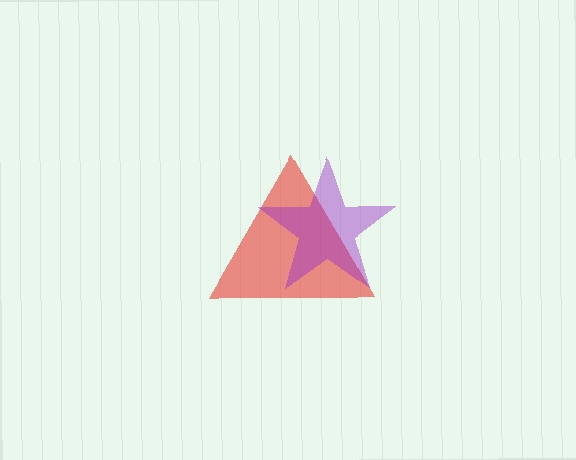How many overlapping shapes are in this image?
There are 2 overlapping shapes in the image.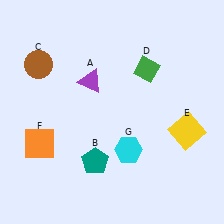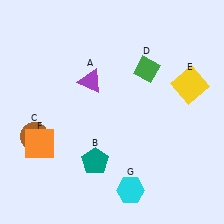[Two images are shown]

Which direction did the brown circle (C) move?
The brown circle (C) moved down.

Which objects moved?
The objects that moved are: the brown circle (C), the yellow square (E), the cyan hexagon (G).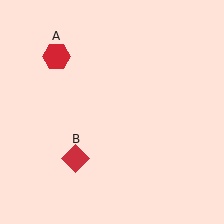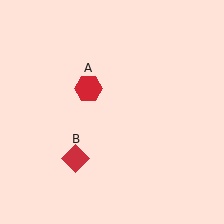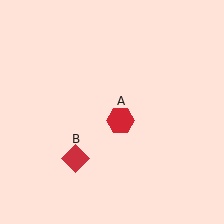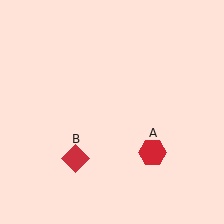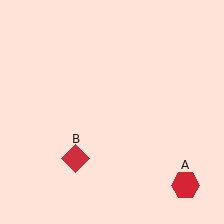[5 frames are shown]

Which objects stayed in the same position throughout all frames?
Red diamond (object B) remained stationary.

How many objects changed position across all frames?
1 object changed position: red hexagon (object A).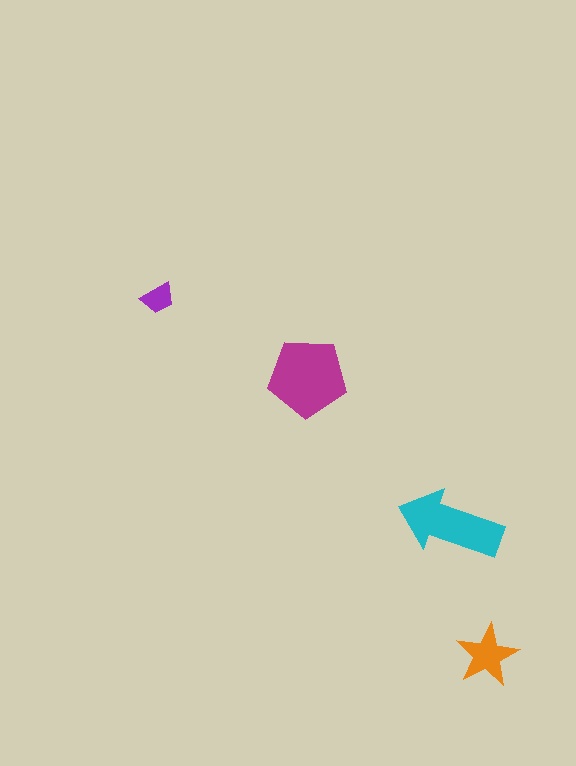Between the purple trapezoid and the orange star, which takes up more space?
The orange star.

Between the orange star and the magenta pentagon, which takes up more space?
The magenta pentagon.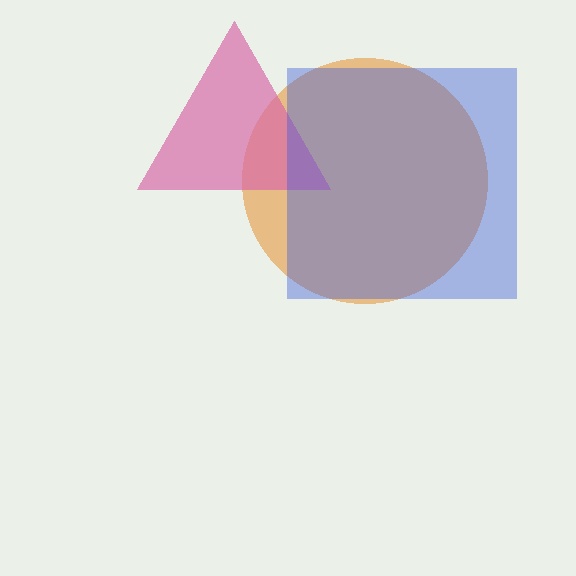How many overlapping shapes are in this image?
There are 3 overlapping shapes in the image.